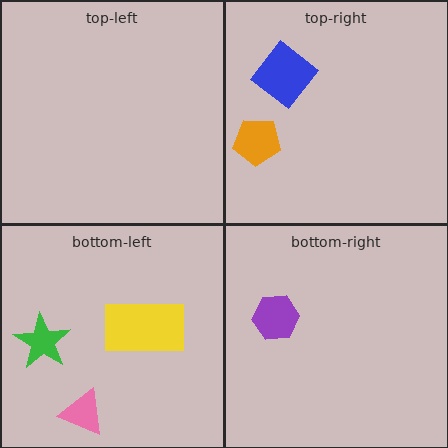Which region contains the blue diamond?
The top-right region.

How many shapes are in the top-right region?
2.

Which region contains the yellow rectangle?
The bottom-left region.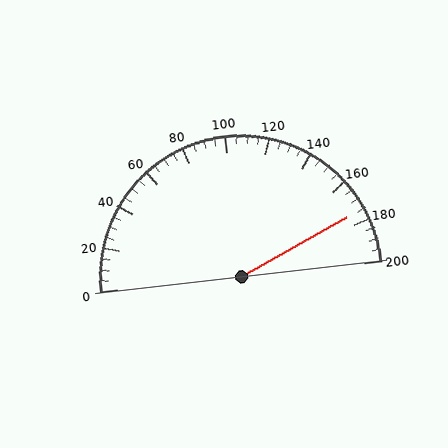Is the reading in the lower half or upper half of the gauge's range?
The reading is in the upper half of the range (0 to 200).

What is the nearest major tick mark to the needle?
The nearest major tick mark is 180.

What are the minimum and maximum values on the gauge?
The gauge ranges from 0 to 200.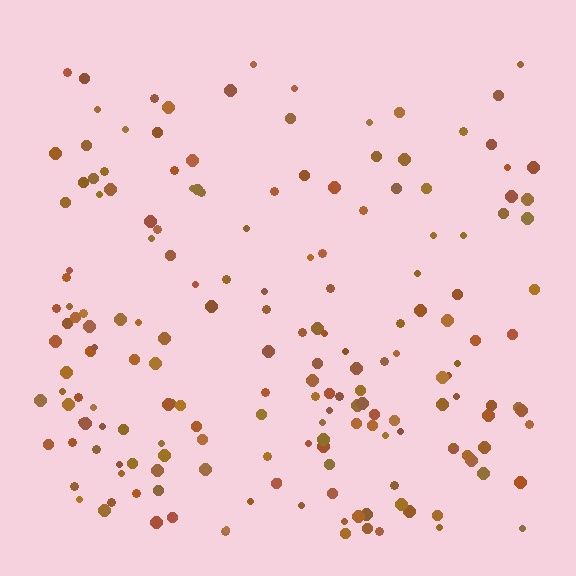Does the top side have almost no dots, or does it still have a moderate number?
Still a moderate number, just noticeably fewer than the bottom.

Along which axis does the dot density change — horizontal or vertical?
Vertical.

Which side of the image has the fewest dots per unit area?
The top.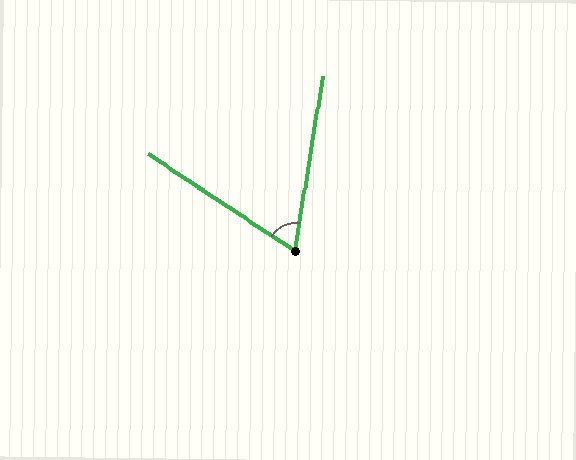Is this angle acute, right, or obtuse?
It is acute.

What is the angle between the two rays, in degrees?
Approximately 65 degrees.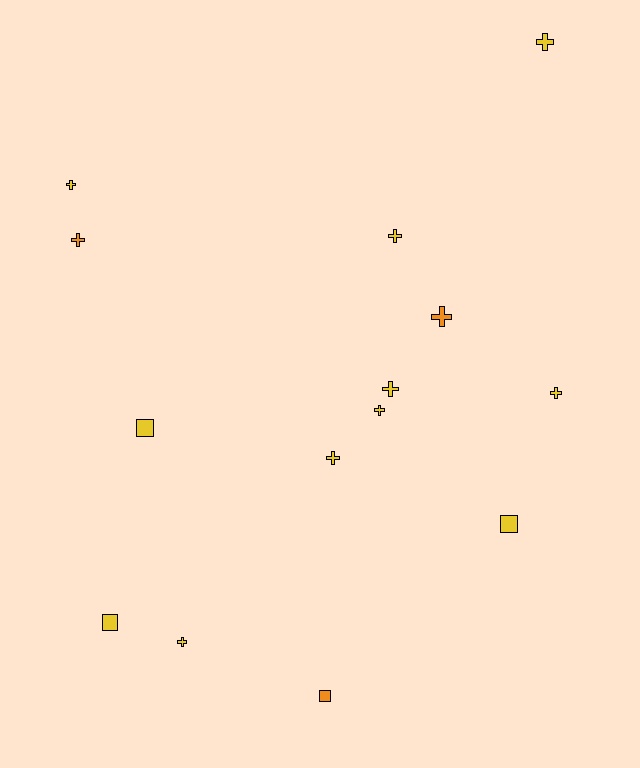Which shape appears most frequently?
Cross, with 10 objects.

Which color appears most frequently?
Yellow, with 11 objects.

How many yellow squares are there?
There are 3 yellow squares.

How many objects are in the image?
There are 14 objects.